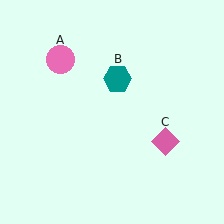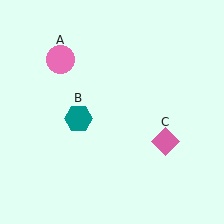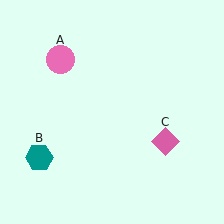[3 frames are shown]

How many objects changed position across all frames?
1 object changed position: teal hexagon (object B).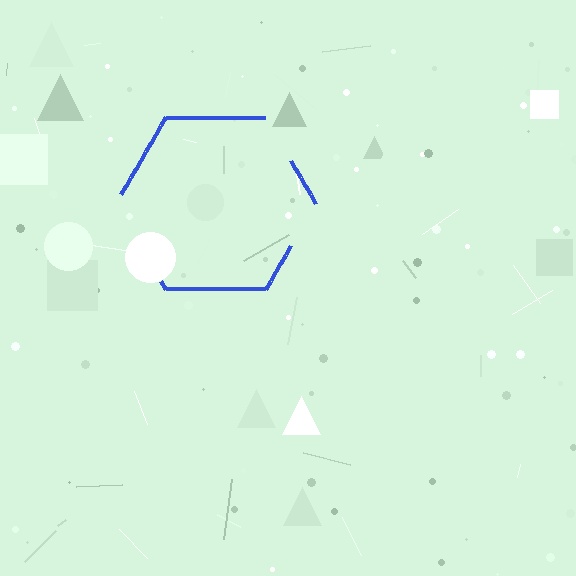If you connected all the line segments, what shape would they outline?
They would outline a hexagon.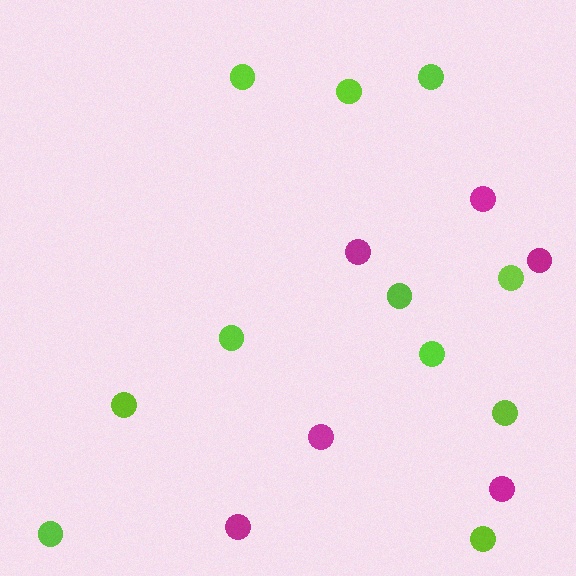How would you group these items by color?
There are 2 groups: one group of magenta circles (6) and one group of lime circles (11).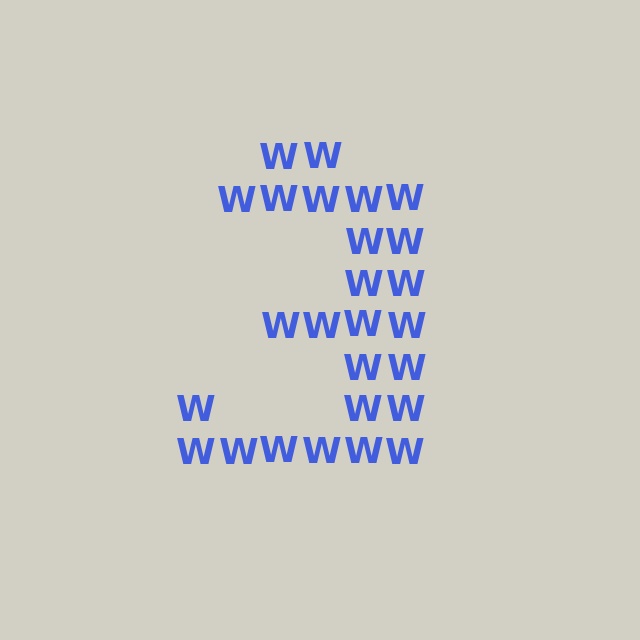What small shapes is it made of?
It is made of small letter W's.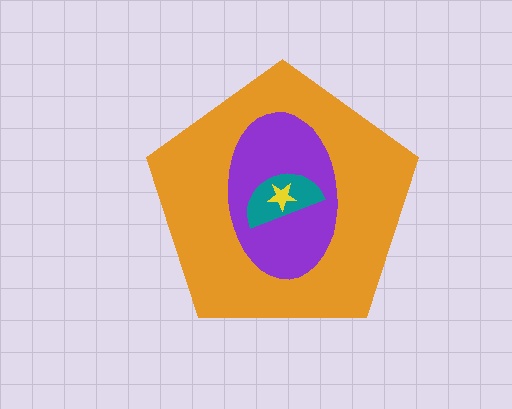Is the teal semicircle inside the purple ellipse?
Yes.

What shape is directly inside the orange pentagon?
The purple ellipse.